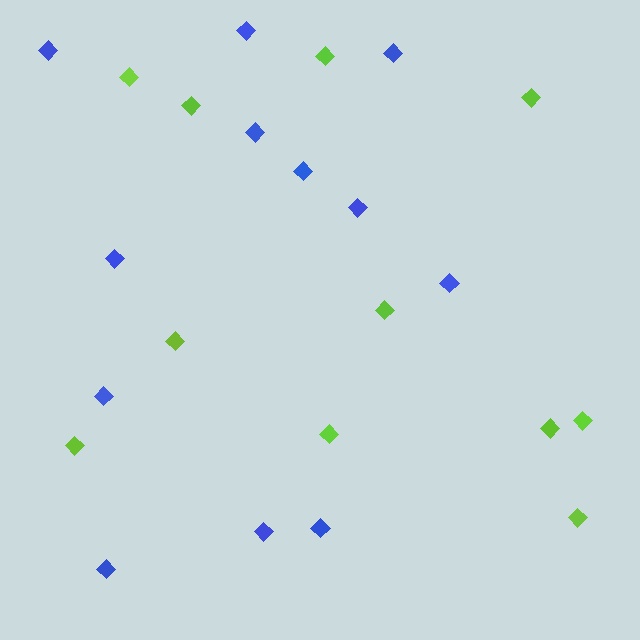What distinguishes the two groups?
There are 2 groups: one group of blue diamonds (12) and one group of lime diamonds (11).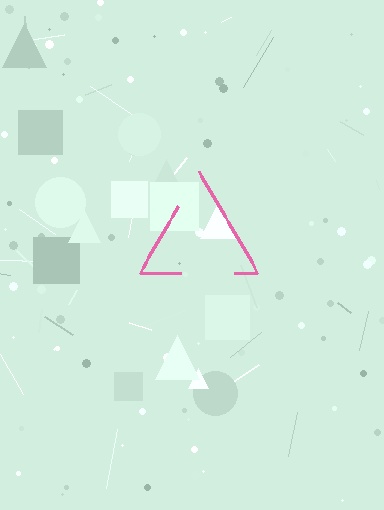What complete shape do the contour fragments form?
The contour fragments form a triangle.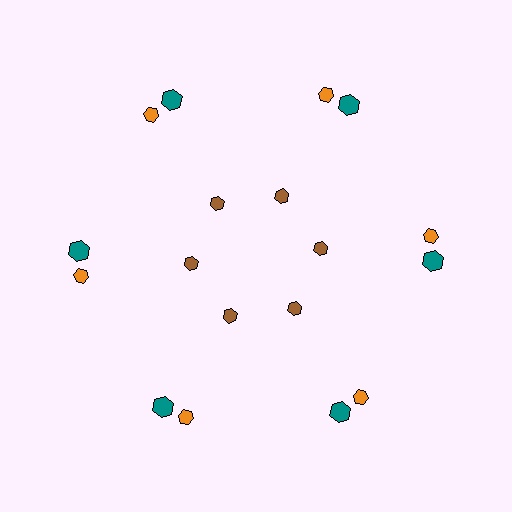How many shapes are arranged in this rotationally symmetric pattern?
There are 18 shapes, arranged in 6 groups of 3.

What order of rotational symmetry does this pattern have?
This pattern has 6-fold rotational symmetry.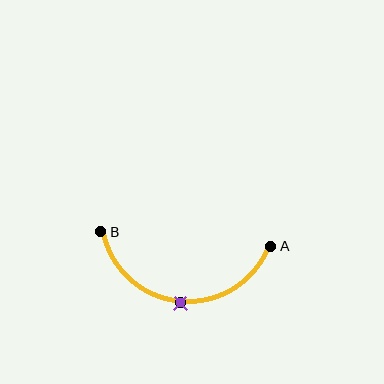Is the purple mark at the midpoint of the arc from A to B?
Yes. The purple mark lies on the arc at equal arc-length from both A and B — it is the arc midpoint.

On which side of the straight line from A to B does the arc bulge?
The arc bulges below the straight line connecting A and B.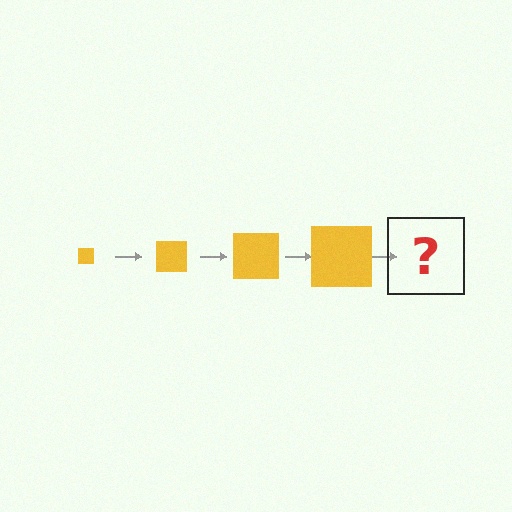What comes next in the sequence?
The next element should be a yellow square, larger than the previous one.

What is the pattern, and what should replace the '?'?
The pattern is that the square gets progressively larger each step. The '?' should be a yellow square, larger than the previous one.